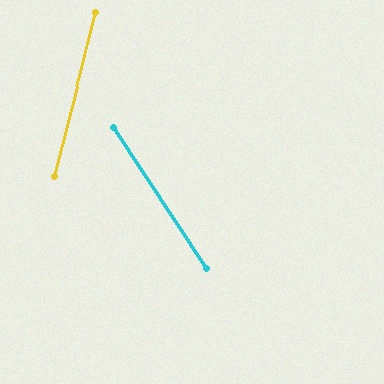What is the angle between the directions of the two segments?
Approximately 48 degrees.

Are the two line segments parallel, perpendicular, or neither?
Neither parallel nor perpendicular — they differ by about 48°.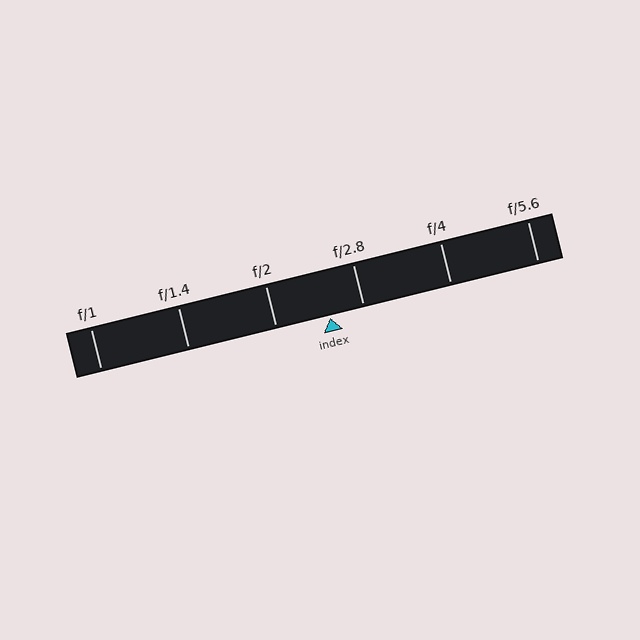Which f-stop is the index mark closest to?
The index mark is closest to f/2.8.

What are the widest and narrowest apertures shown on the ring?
The widest aperture shown is f/1 and the narrowest is f/5.6.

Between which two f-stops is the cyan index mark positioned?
The index mark is between f/2 and f/2.8.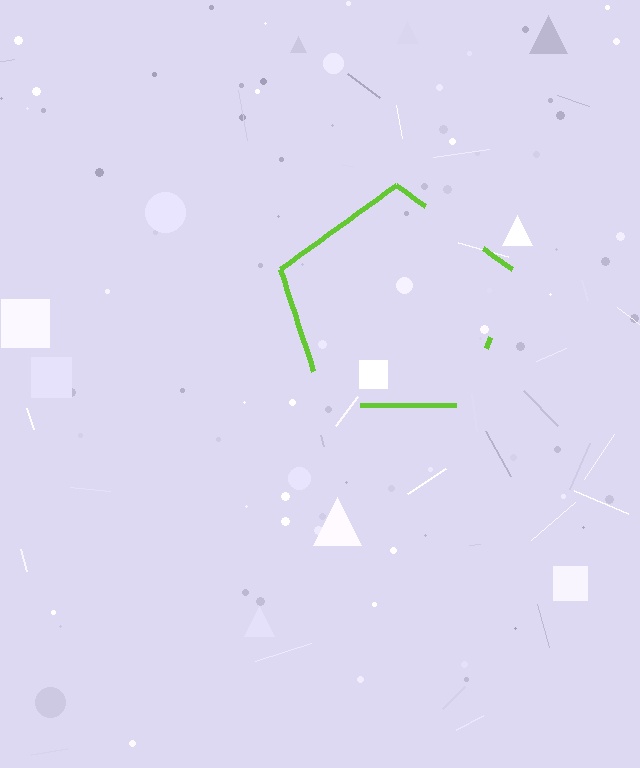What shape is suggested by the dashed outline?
The dashed outline suggests a pentagon.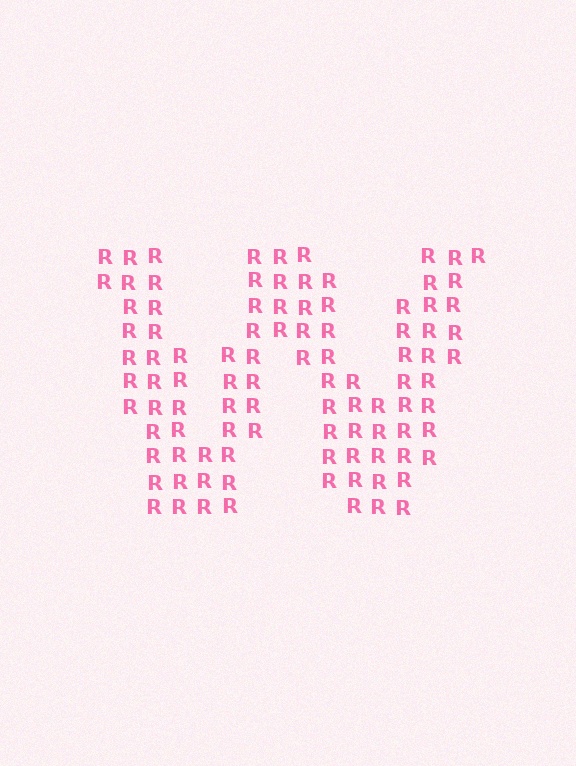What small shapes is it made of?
It is made of small letter R's.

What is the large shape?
The large shape is the letter W.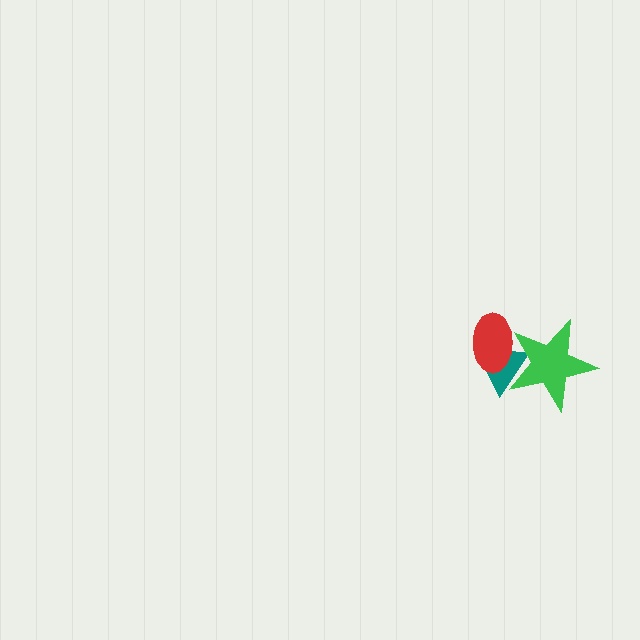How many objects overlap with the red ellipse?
2 objects overlap with the red ellipse.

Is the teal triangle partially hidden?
Yes, it is partially covered by another shape.